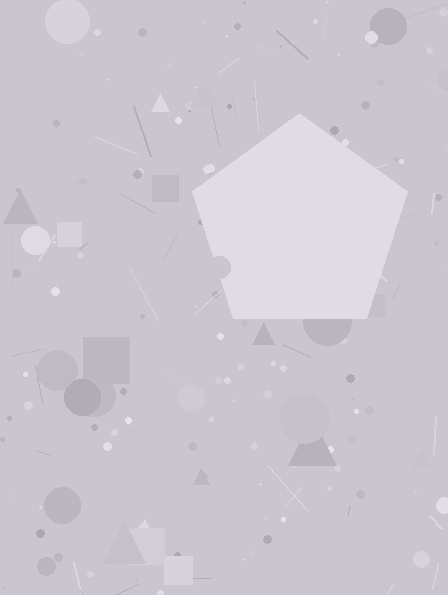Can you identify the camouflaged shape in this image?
The camouflaged shape is a pentagon.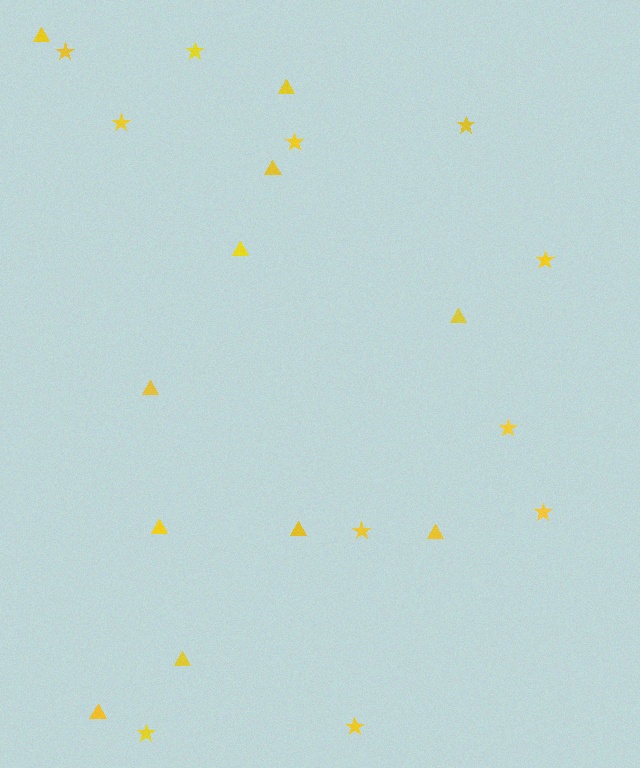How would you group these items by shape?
There are 2 groups: one group of stars (11) and one group of triangles (11).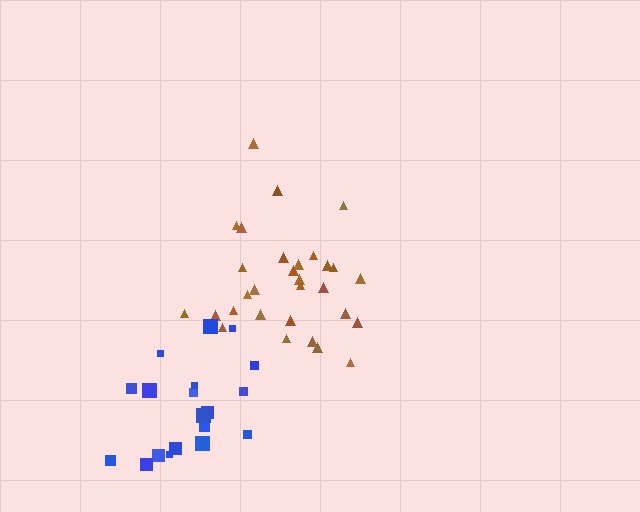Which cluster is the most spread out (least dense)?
Blue.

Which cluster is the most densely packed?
Brown.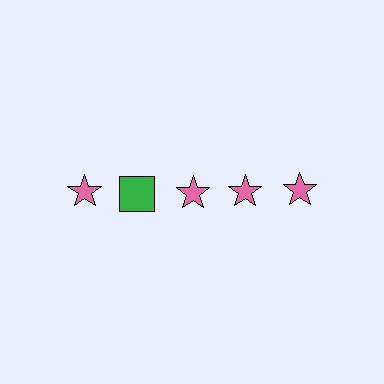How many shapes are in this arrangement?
There are 5 shapes arranged in a grid pattern.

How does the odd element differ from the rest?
It differs in both color (green instead of pink) and shape (square instead of star).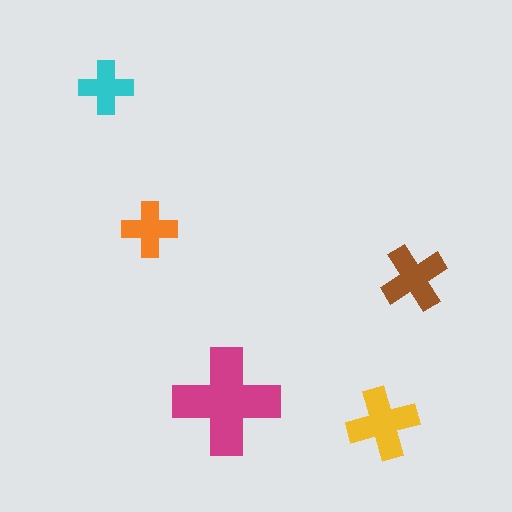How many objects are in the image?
There are 5 objects in the image.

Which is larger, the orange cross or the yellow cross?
The yellow one.